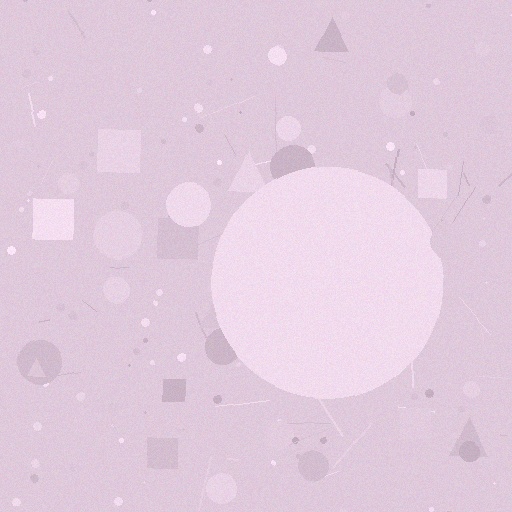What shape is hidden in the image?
A circle is hidden in the image.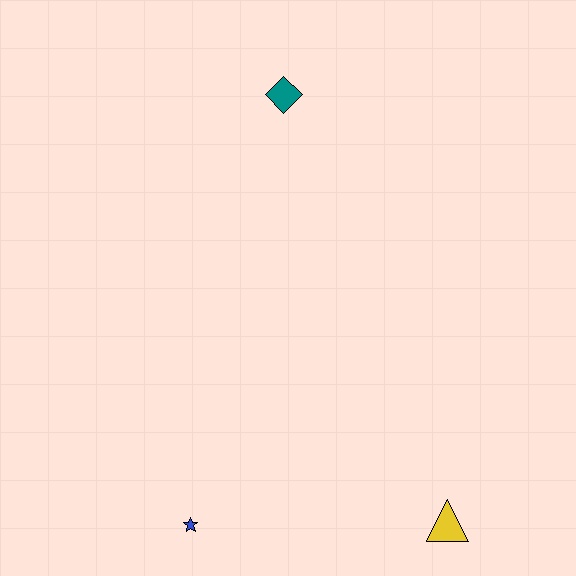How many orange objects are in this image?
There are no orange objects.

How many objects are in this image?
There are 3 objects.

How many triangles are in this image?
There is 1 triangle.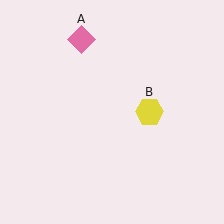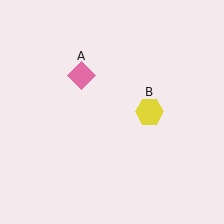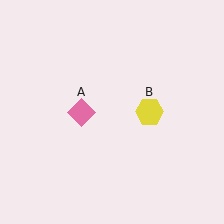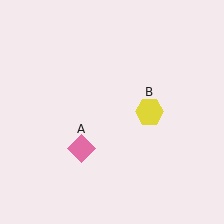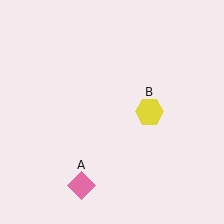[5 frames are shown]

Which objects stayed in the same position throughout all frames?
Yellow hexagon (object B) remained stationary.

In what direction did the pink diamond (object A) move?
The pink diamond (object A) moved down.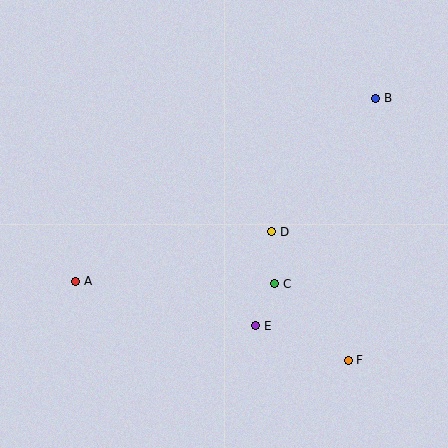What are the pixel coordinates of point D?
Point D is at (272, 232).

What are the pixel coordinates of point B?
Point B is at (376, 98).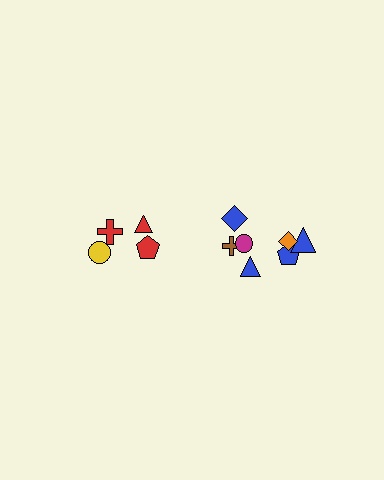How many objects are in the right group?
There are 7 objects.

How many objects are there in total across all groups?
There are 11 objects.